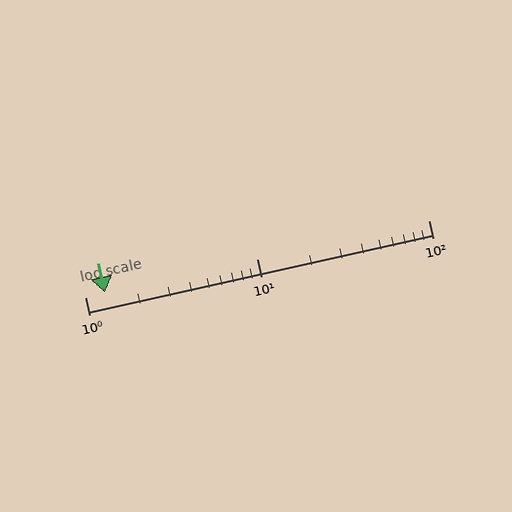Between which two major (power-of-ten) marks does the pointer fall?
The pointer is between 1 and 10.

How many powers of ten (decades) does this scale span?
The scale spans 2 decades, from 1 to 100.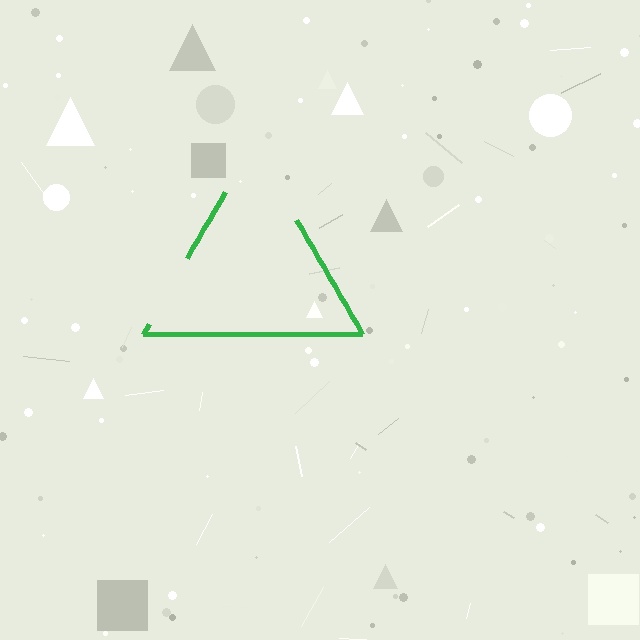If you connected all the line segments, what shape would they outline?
They would outline a triangle.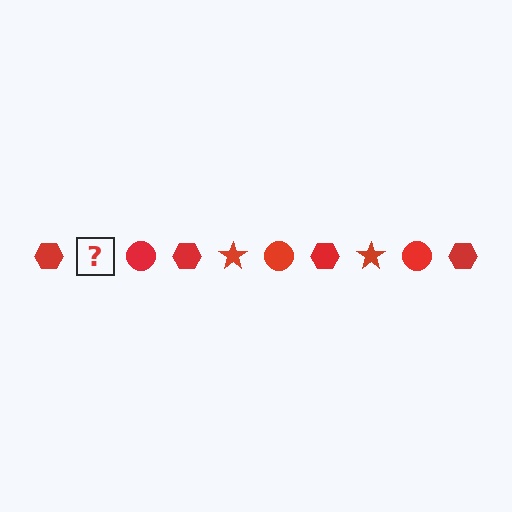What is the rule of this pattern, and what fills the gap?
The rule is that the pattern cycles through hexagon, star, circle shapes in red. The gap should be filled with a red star.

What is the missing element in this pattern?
The missing element is a red star.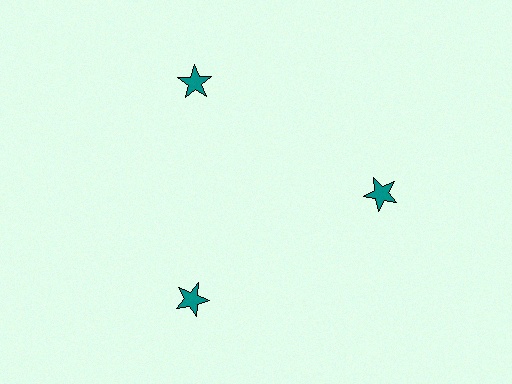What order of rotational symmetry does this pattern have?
This pattern has 3-fold rotational symmetry.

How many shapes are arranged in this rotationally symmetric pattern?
There are 3 shapes, arranged in 3 groups of 1.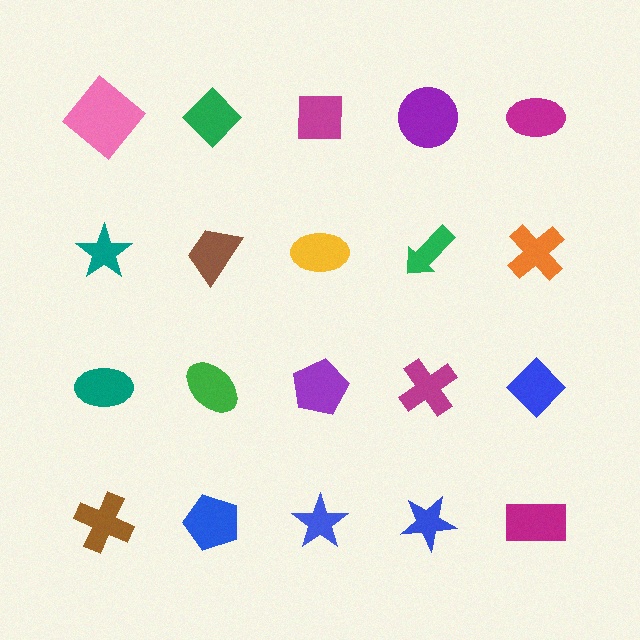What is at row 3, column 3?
A purple pentagon.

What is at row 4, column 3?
A blue star.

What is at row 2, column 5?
An orange cross.